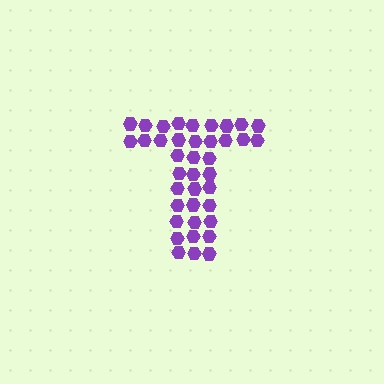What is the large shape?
The large shape is the letter T.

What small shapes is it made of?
It is made of small hexagons.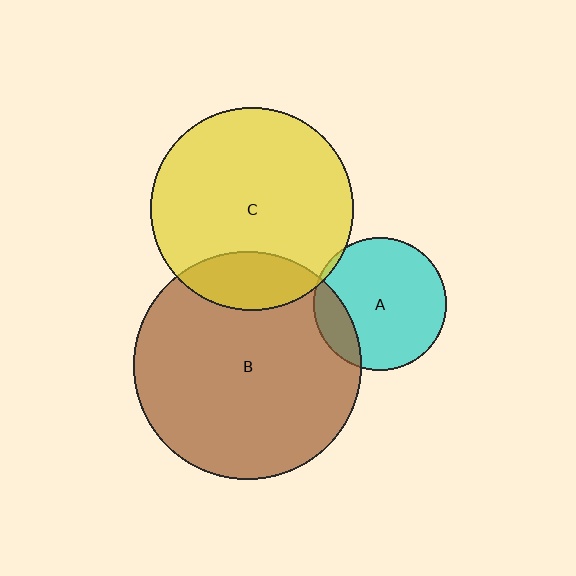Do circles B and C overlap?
Yes.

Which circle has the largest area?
Circle B (brown).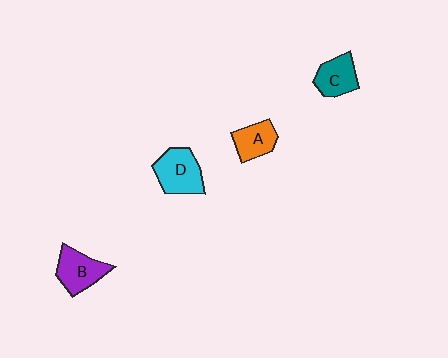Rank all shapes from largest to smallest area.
From largest to smallest: D (cyan), B (purple), C (teal), A (orange).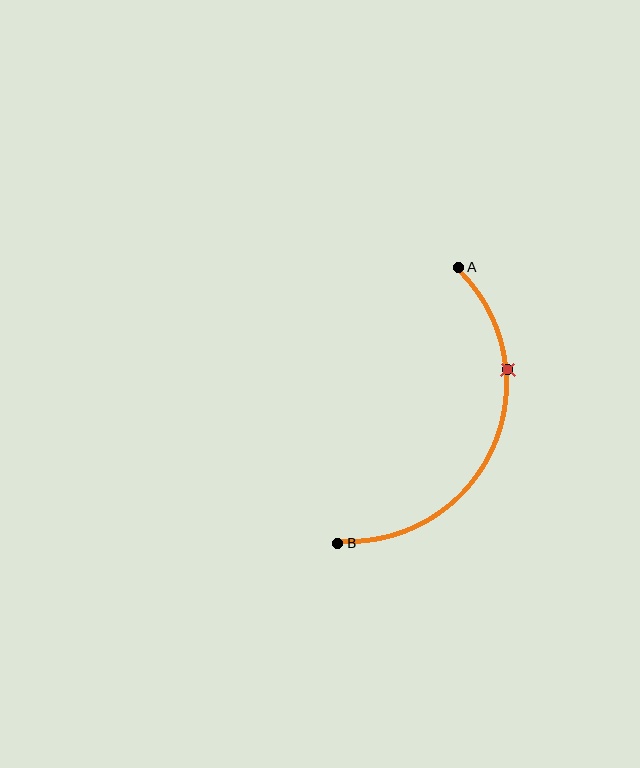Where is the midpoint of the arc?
The arc midpoint is the point on the curve farthest from the straight line joining A and B. It sits to the right of that line.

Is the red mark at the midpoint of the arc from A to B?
No. The red mark lies on the arc but is closer to endpoint A. The arc midpoint would be at the point on the curve equidistant along the arc from both A and B.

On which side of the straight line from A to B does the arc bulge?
The arc bulges to the right of the straight line connecting A and B.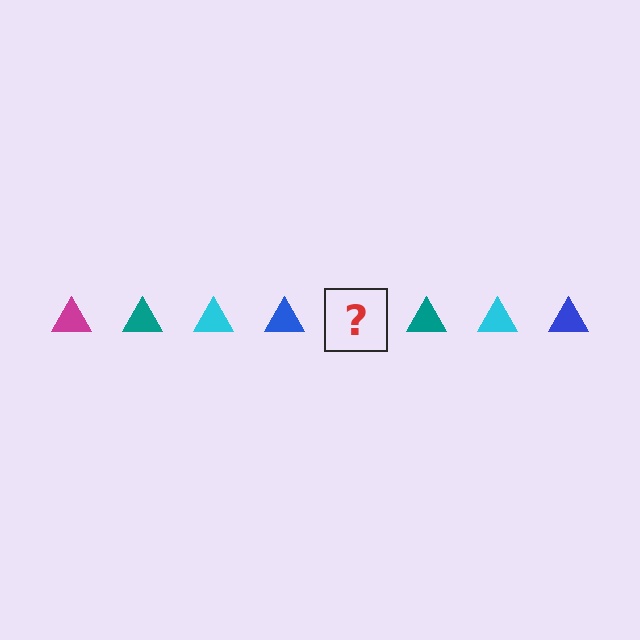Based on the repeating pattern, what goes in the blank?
The blank should be a magenta triangle.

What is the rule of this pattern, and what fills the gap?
The rule is that the pattern cycles through magenta, teal, cyan, blue triangles. The gap should be filled with a magenta triangle.